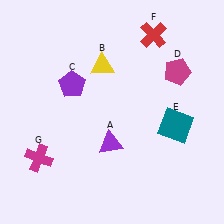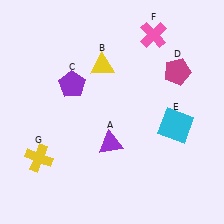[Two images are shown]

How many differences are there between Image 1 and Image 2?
There are 3 differences between the two images.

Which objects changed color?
E changed from teal to cyan. F changed from red to pink. G changed from magenta to yellow.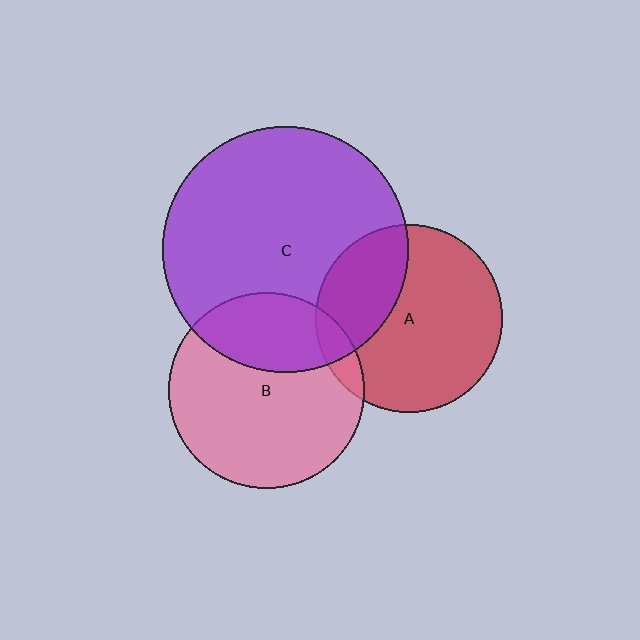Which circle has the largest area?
Circle C (purple).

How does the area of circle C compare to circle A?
Approximately 1.7 times.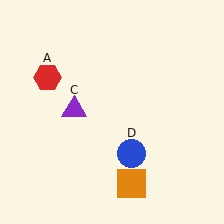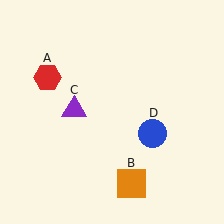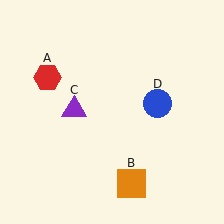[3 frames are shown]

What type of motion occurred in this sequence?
The blue circle (object D) rotated counterclockwise around the center of the scene.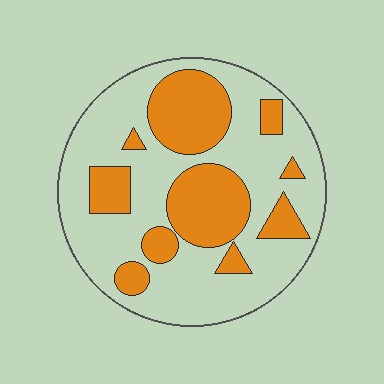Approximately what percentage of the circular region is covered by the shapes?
Approximately 35%.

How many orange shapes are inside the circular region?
10.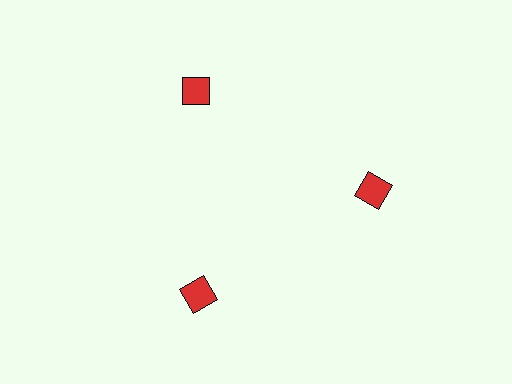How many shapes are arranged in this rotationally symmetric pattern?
There are 3 shapes, arranged in 3 groups of 1.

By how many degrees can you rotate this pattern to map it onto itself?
The pattern maps onto itself every 120 degrees of rotation.